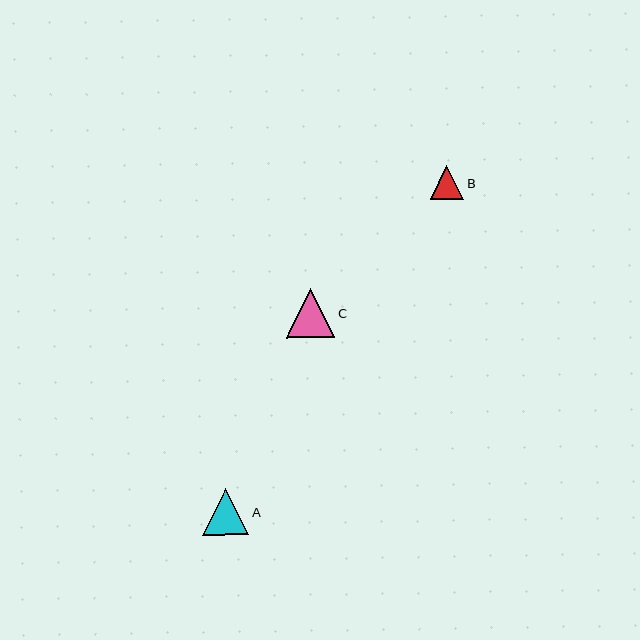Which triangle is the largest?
Triangle C is the largest with a size of approximately 49 pixels.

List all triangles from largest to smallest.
From largest to smallest: C, A, B.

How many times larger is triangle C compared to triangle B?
Triangle C is approximately 1.5 times the size of triangle B.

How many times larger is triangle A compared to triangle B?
Triangle A is approximately 1.4 times the size of triangle B.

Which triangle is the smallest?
Triangle B is the smallest with a size of approximately 33 pixels.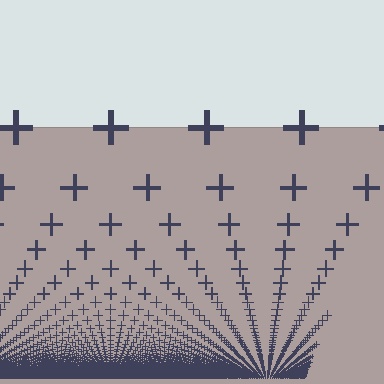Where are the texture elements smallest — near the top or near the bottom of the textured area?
Near the bottom.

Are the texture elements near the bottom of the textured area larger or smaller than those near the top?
Smaller. The gradient is inverted — elements near the bottom are smaller and denser.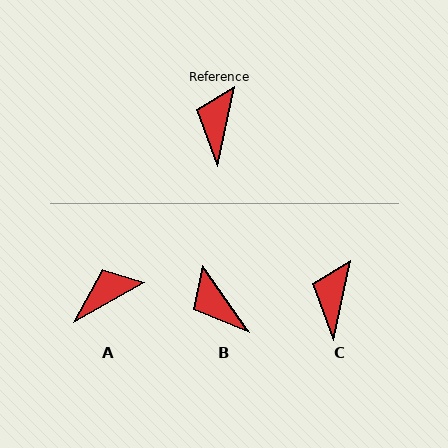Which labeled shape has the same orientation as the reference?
C.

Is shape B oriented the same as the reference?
No, it is off by about 47 degrees.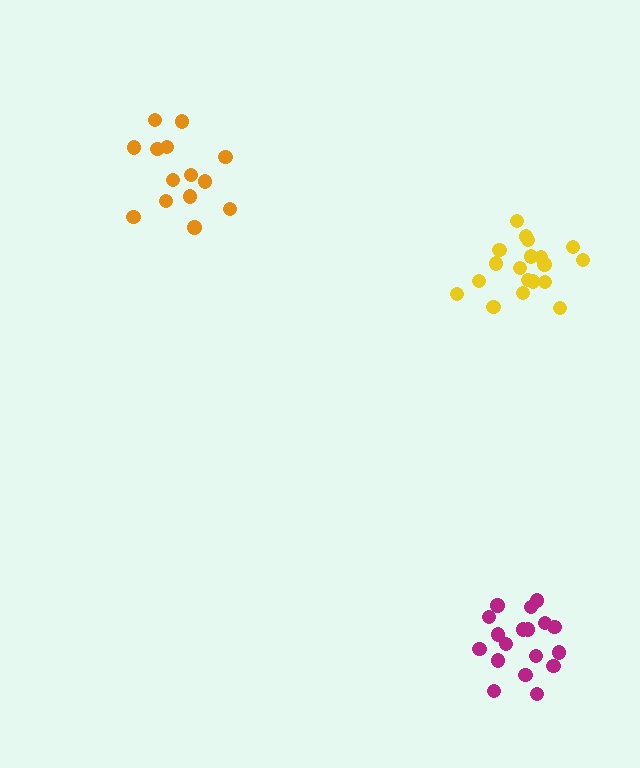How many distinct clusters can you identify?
There are 3 distinct clusters.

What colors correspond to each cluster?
The clusters are colored: orange, magenta, yellow.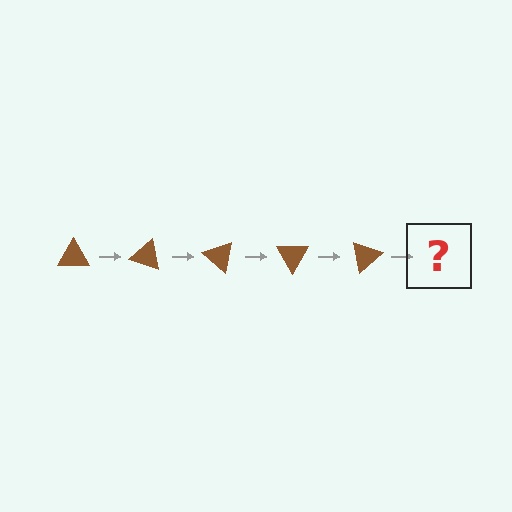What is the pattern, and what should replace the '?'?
The pattern is that the triangle rotates 20 degrees each step. The '?' should be a brown triangle rotated 100 degrees.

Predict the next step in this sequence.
The next step is a brown triangle rotated 100 degrees.